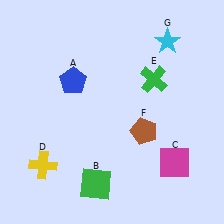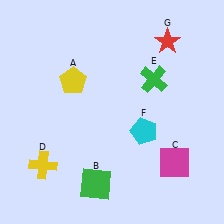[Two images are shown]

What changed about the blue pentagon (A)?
In Image 1, A is blue. In Image 2, it changed to yellow.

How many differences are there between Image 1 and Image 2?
There are 3 differences between the two images.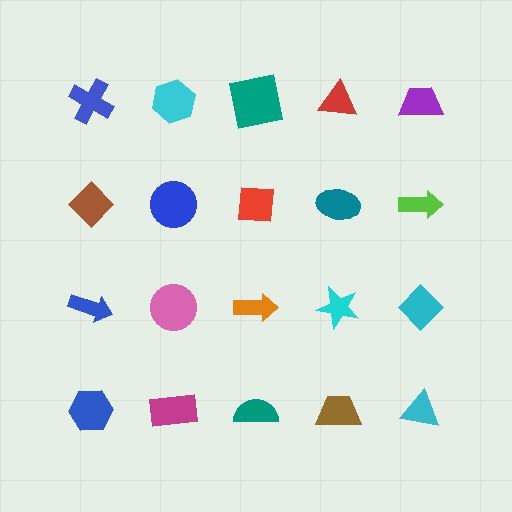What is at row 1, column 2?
A cyan hexagon.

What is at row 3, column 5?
A cyan diamond.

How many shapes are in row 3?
5 shapes.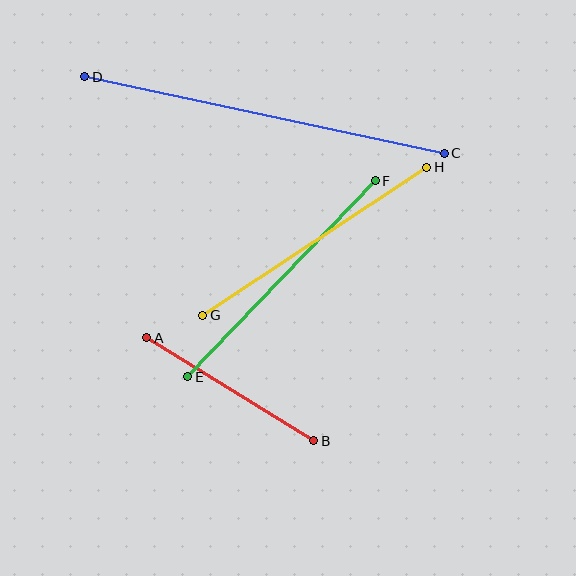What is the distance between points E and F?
The distance is approximately 271 pixels.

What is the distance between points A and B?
The distance is approximately 196 pixels.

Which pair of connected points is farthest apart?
Points C and D are farthest apart.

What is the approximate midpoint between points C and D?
The midpoint is at approximately (265, 115) pixels.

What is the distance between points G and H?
The distance is approximately 269 pixels.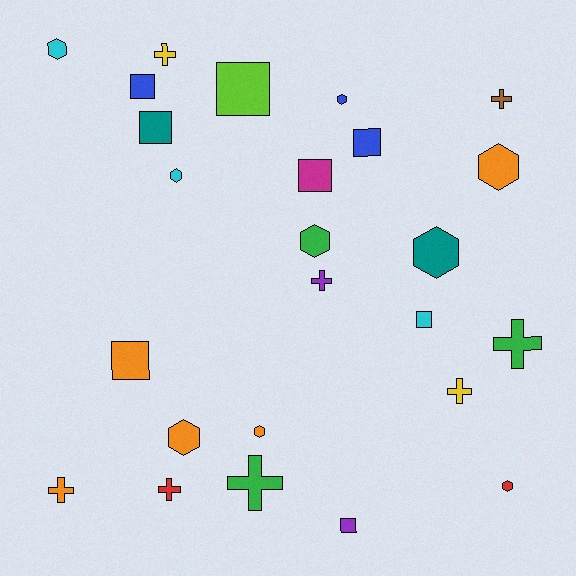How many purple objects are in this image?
There are 2 purple objects.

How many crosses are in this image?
There are 8 crosses.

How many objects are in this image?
There are 25 objects.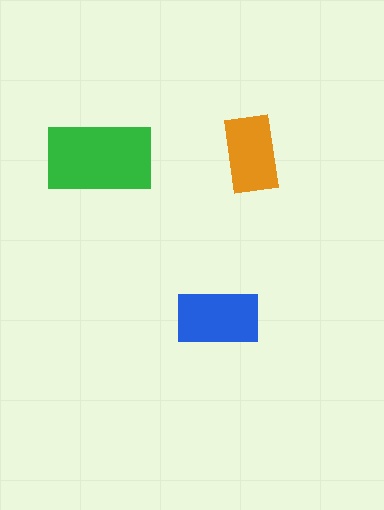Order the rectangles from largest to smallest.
the green one, the blue one, the orange one.